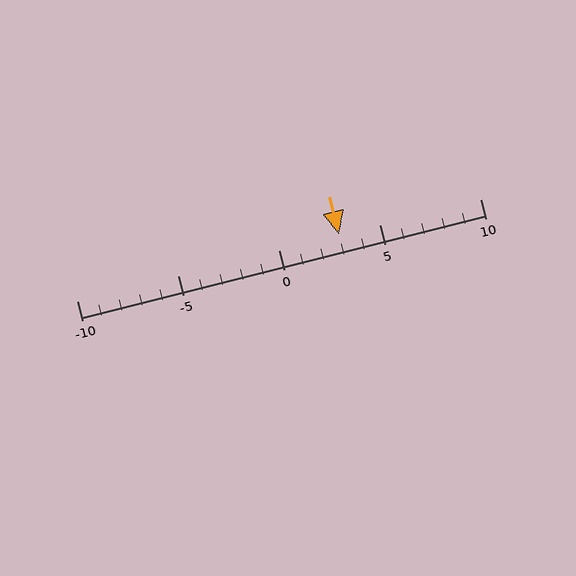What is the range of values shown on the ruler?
The ruler shows values from -10 to 10.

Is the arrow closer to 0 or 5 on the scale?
The arrow is closer to 5.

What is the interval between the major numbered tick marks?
The major tick marks are spaced 5 units apart.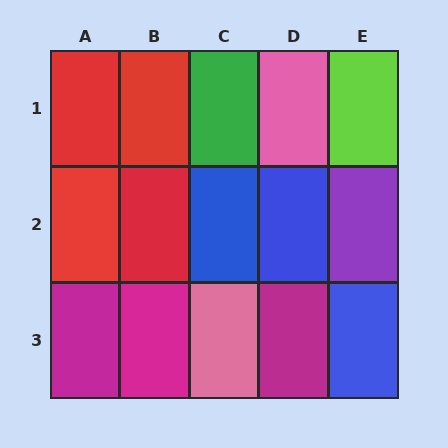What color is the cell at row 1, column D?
Pink.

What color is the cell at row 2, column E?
Purple.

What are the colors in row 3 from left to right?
Magenta, magenta, pink, magenta, blue.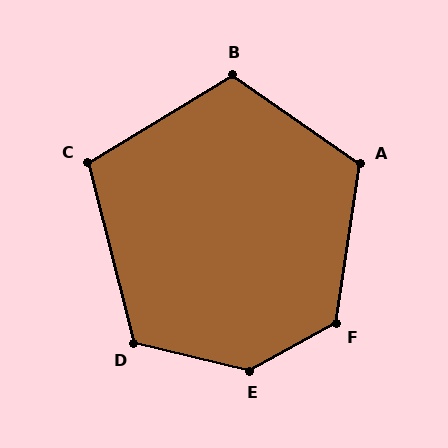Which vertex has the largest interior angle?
E, at approximately 137 degrees.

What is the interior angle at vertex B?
Approximately 114 degrees (obtuse).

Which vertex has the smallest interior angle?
C, at approximately 107 degrees.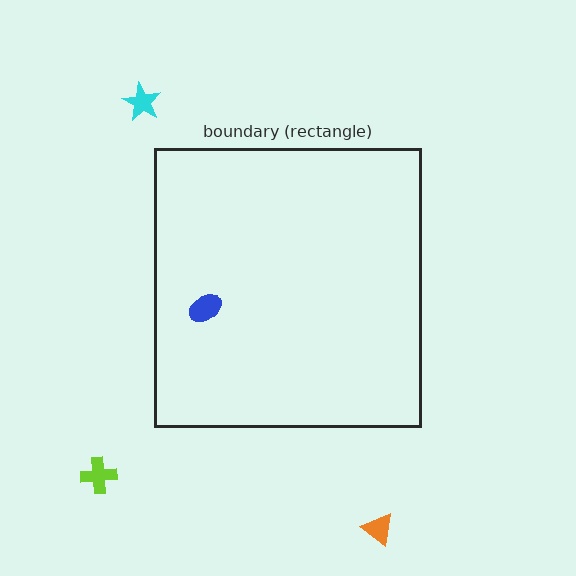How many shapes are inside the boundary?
1 inside, 3 outside.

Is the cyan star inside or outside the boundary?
Outside.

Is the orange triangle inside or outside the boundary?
Outside.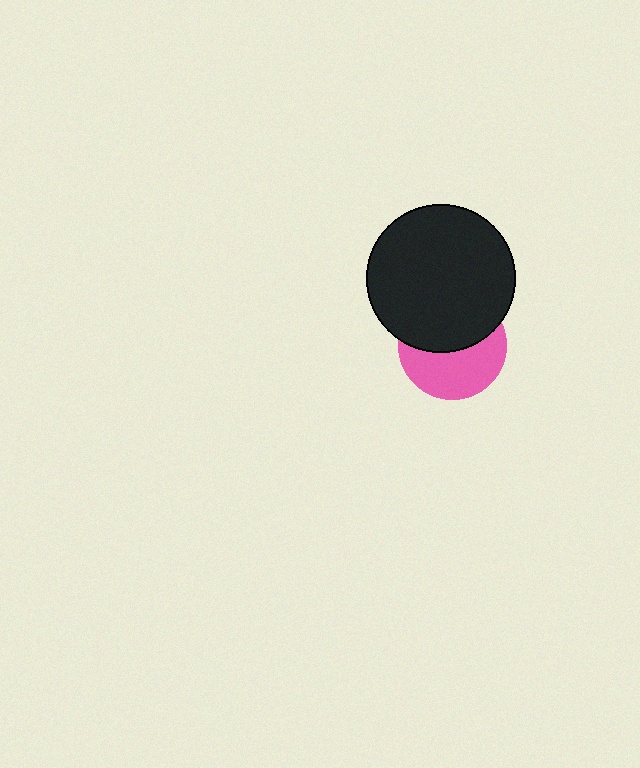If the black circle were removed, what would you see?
You would see the complete pink circle.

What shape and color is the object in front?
The object in front is a black circle.